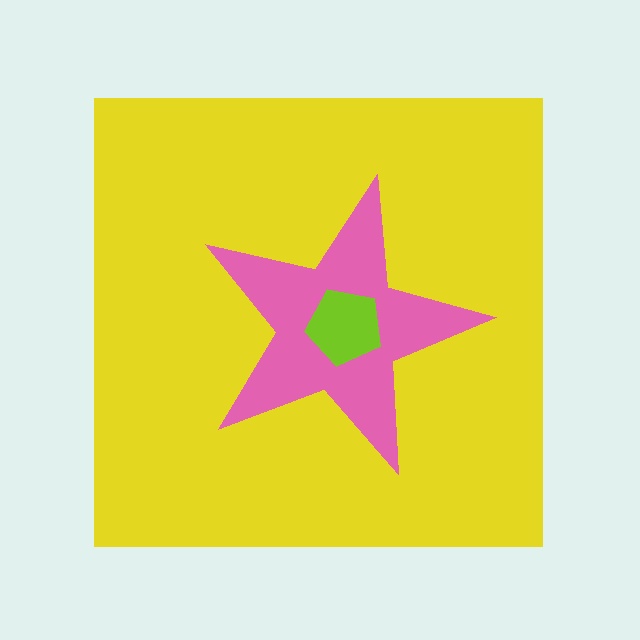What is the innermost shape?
The lime pentagon.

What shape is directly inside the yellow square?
The pink star.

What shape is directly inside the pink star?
The lime pentagon.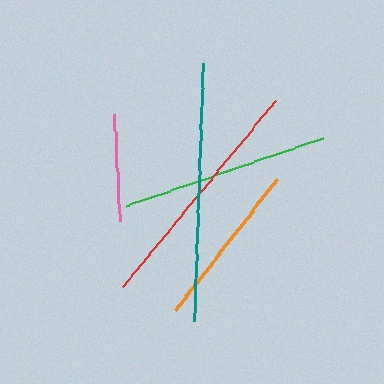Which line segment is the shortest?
The pink line is the shortest at approximately 107 pixels.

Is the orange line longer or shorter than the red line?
The red line is longer than the orange line.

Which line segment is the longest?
The teal line is the longest at approximately 259 pixels.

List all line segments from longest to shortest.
From longest to shortest: teal, red, green, orange, pink.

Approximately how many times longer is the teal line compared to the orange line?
The teal line is approximately 1.6 times the length of the orange line.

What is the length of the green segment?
The green segment is approximately 208 pixels long.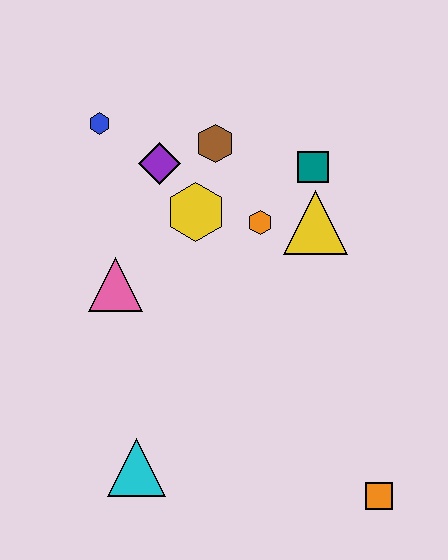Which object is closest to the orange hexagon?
The yellow triangle is closest to the orange hexagon.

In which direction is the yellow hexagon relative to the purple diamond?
The yellow hexagon is below the purple diamond.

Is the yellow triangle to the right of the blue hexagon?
Yes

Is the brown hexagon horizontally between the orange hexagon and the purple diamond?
Yes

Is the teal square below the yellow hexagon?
No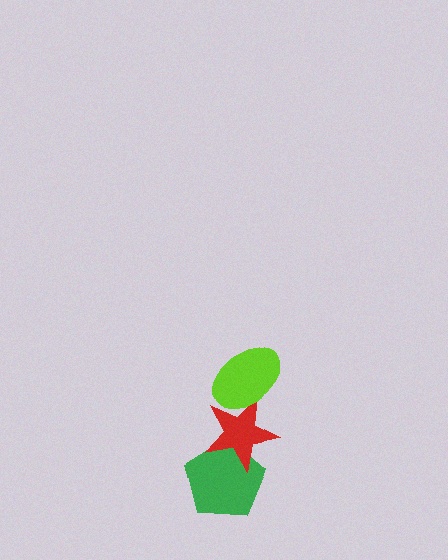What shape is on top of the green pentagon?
The red star is on top of the green pentagon.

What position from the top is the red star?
The red star is 2nd from the top.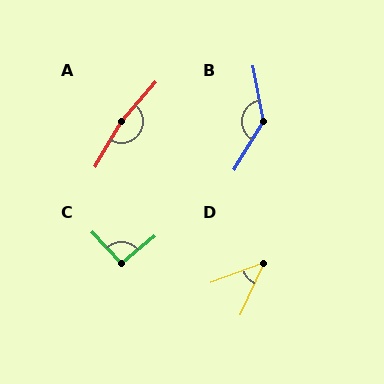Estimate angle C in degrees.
Approximately 93 degrees.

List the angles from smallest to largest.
D (46°), C (93°), B (138°), A (169°).